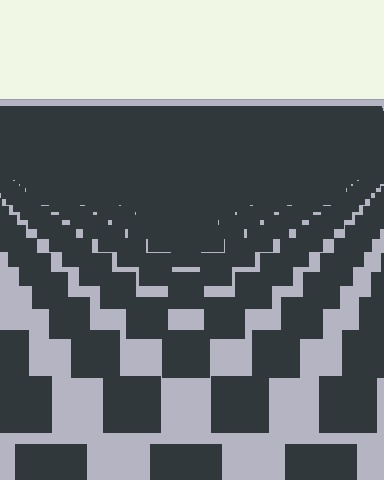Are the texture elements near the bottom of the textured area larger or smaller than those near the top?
Larger. Near the bottom, elements are closer to the viewer and appear at a bigger on-screen size.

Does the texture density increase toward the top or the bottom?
Density increases toward the top.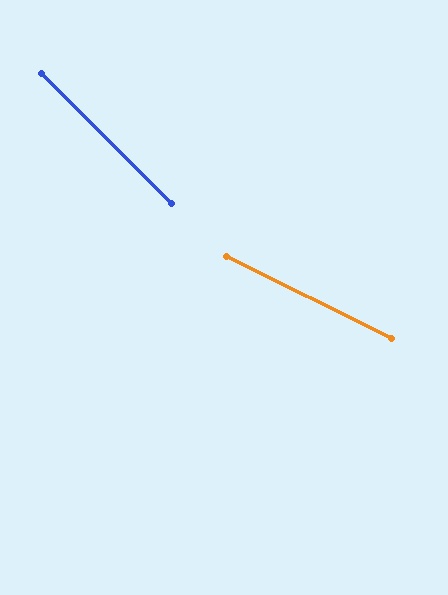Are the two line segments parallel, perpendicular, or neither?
Neither parallel nor perpendicular — they differ by about 19°.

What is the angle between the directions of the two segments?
Approximately 19 degrees.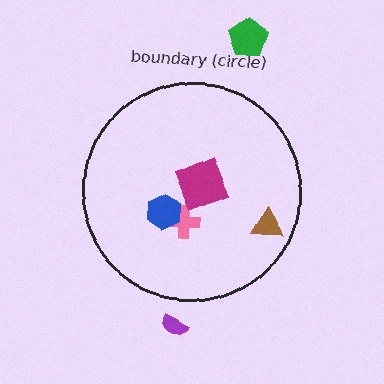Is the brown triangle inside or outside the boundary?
Inside.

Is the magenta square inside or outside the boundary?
Inside.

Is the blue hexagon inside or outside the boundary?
Inside.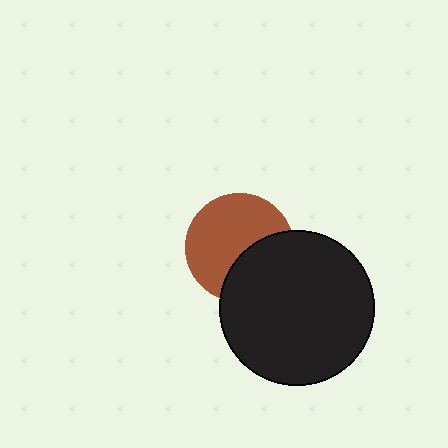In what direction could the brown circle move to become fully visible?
The brown circle could move toward the upper-left. That would shift it out from behind the black circle entirely.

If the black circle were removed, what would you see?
You would see the complete brown circle.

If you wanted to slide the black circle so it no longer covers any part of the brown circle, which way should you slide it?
Slide it toward the lower-right — that is the most direct way to separate the two shapes.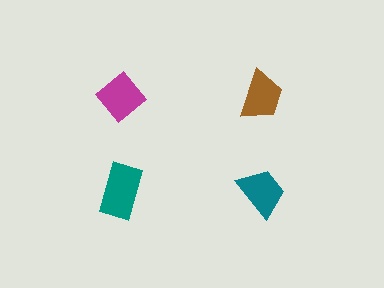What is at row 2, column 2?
A teal trapezoid.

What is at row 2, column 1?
A teal rectangle.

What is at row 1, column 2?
A brown trapezoid.